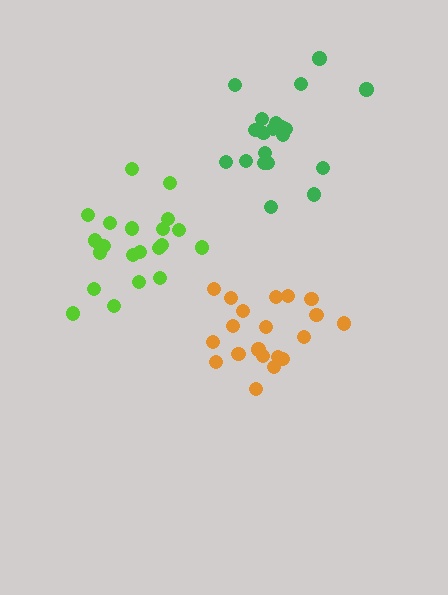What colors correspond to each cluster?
The clusters are colored: green, lime, orange.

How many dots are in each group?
Group 1: 20 dots, Group 2: 21 dots, Group 3: 20 dots (61 total).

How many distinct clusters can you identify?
There are 3 distinct clusters.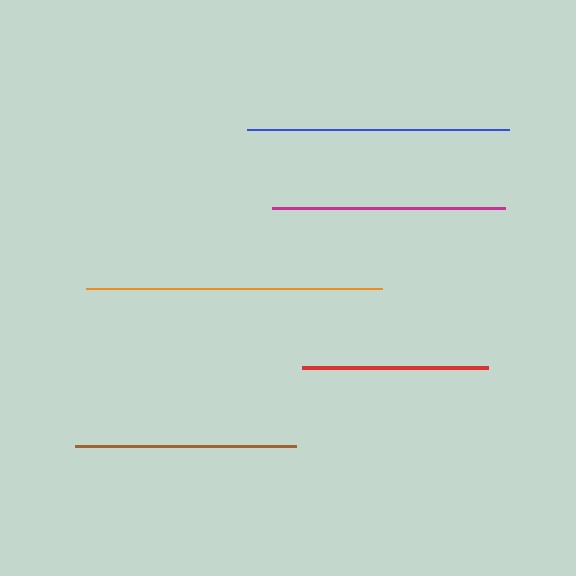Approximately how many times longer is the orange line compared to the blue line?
The orange line is approximately 1.1 times the length of the blue line.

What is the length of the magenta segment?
The magenta segment is approximately 233 pixels long.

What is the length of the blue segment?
The blue segment is approximately 262 pixels long.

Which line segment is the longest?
The orange line is the longest at approximately 297 pixels.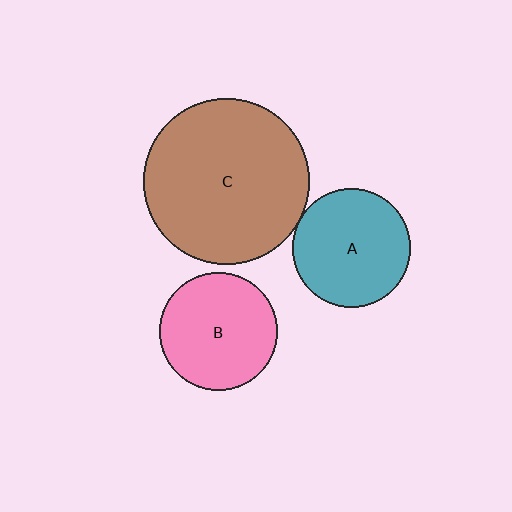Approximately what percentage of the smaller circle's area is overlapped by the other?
Approximately 5%.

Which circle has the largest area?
Circle C (brown).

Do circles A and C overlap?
Yes.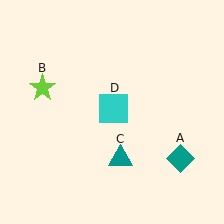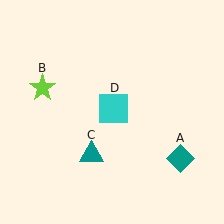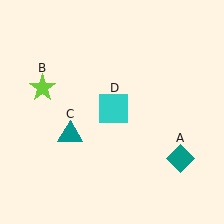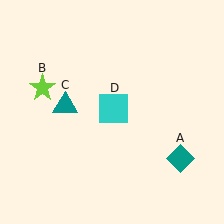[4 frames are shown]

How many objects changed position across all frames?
1 object changed position: teal triangle (object C).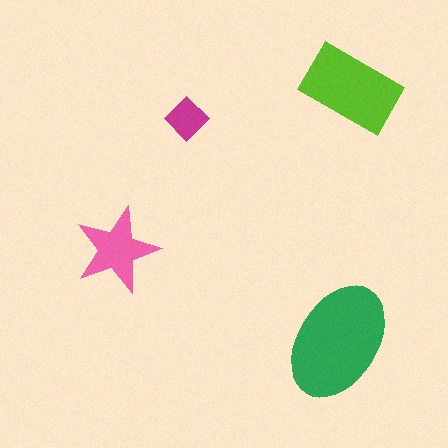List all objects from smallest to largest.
The magenta diamond, the pink star, the lime rectangle, the green ellipse.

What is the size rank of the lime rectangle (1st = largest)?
2nd.